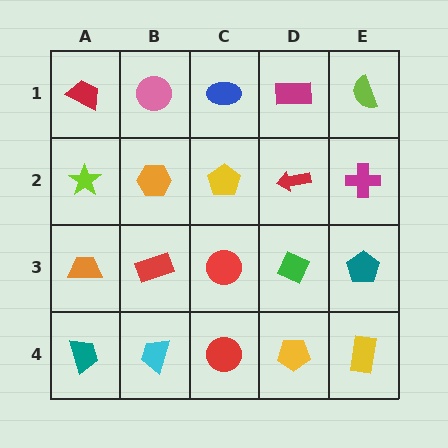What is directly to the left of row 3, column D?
A red circle.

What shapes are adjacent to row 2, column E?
A lime semicircle (row 1, column E), a teal pentagon (row 3, column E), a red arrow (row 2, column D).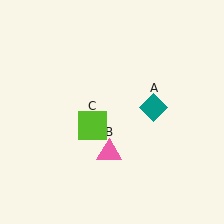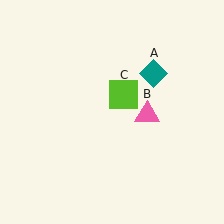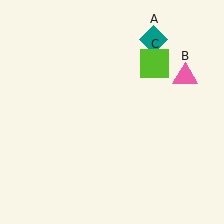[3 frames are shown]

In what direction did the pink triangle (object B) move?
The pink triangle (object B) moved up and to the right.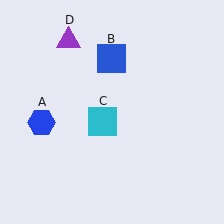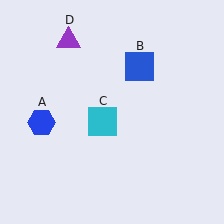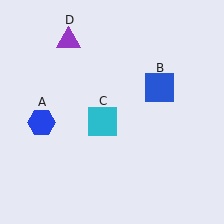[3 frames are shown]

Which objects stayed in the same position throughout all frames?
Blue hexagon (object A) and cyan square (object C) and purple triangle (object D) remained stationary.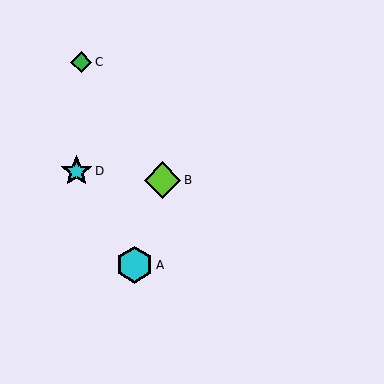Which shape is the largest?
The cyan hexagon (labeled A) is the largest.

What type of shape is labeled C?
Shape C is a green diamond.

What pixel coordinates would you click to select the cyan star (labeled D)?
Click at (76, 171) to select the cyan star D.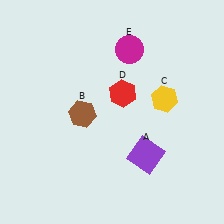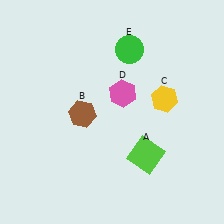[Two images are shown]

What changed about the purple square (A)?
In Image 1, A is purple. In Image 2, it changed to lime.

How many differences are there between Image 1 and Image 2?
There are 3 differences between the two images.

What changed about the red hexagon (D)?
In Image 1, D is red. In Image 2, it changed to pink.